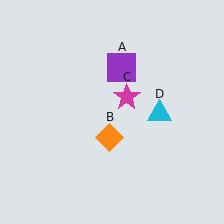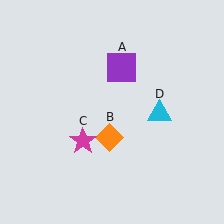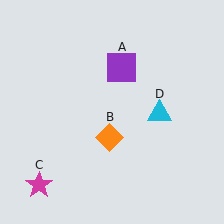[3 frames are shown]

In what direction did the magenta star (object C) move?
The magenta star (object C) moved down and to the left.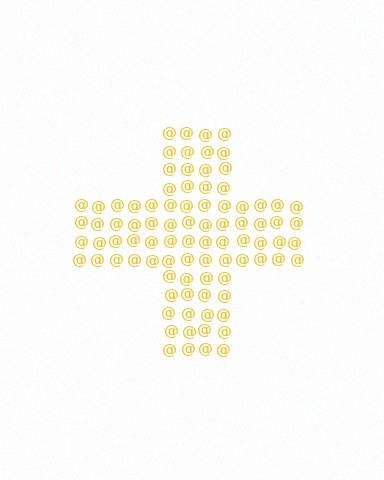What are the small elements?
The small elements are at signs.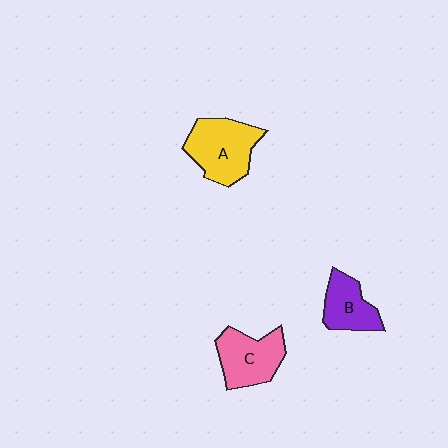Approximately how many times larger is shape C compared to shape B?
Approximately 1.3 times.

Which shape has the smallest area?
Shape B (purple).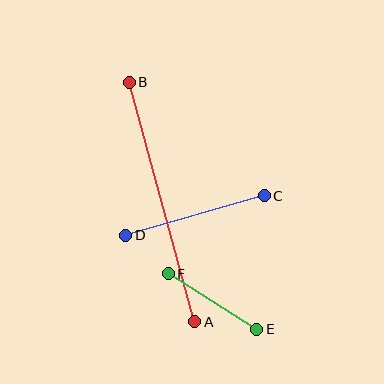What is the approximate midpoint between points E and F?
The midpoint is at approximately (213, 302) pixels.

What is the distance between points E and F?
The distance is approximately 104 pixels.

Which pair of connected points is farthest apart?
Points A and B are farthest apart.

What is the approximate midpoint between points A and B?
The midpoint is at approximately (162, 202) pixels.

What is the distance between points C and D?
The distance is approximately 144 pixels.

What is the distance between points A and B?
The distance is approximately 248 pixels.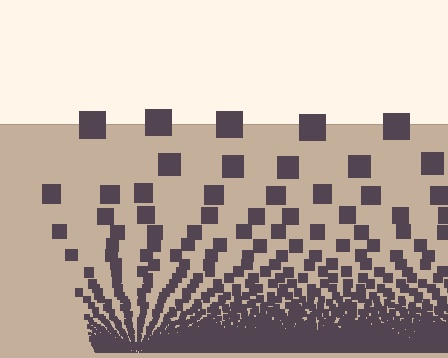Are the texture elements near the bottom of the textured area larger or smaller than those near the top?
Smaller. The gradient is inverted — elements near the bottom are smaller and denser.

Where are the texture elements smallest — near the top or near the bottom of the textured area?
Near the bottom.